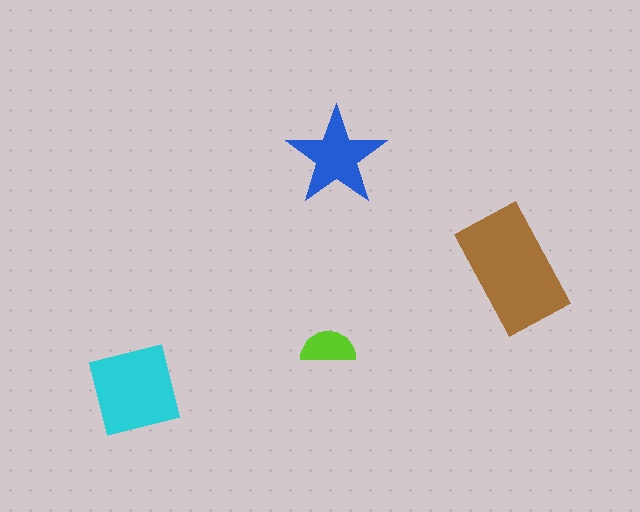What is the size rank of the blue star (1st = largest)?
3rd.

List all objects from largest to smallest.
The brown rectangle, the cyan square, the blue star, the lime semicircle.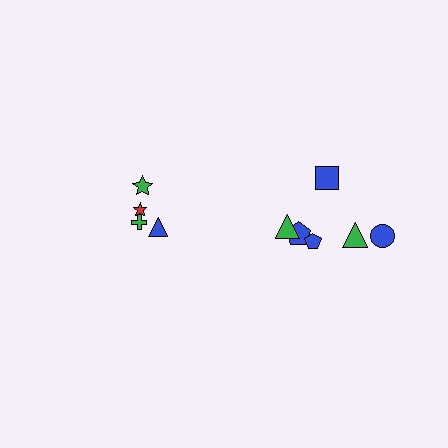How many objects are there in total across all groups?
There are 10 objects.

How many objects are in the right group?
There are 6 objects.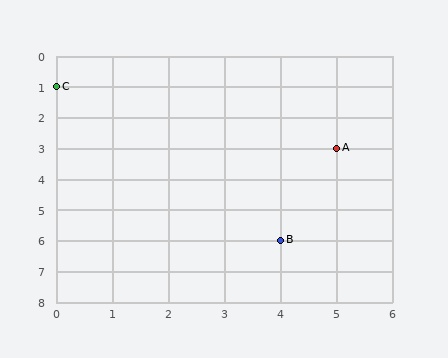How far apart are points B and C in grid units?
Points B and C are 4 columns and 5 rows apart (about 6.4 grid units diagonally).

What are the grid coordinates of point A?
Point A is at grid coordinates (5, 3).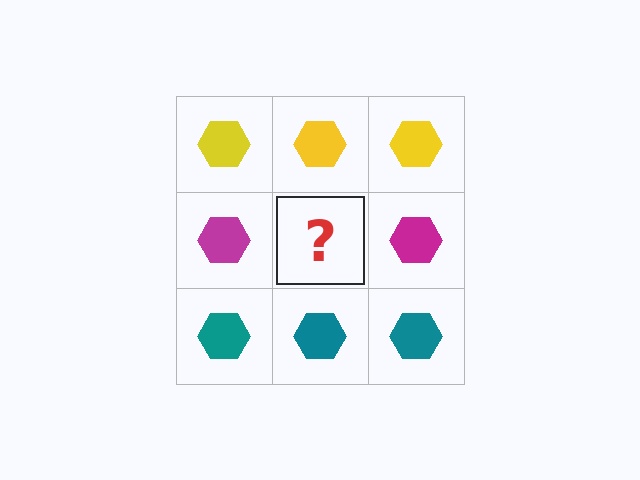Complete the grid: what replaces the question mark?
The question mark should be replaced with a magenta hexagon.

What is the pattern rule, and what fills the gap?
The rule is that each row has a consistent color. The gap should be filled with a magenta hexagon.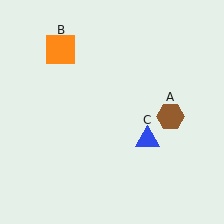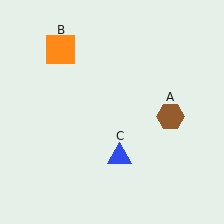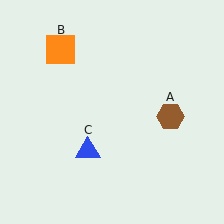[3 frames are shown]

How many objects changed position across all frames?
1 object changed position: blue triangle (object C).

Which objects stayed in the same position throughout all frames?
Brown hexagon (object A) and orange square (object B) remained stationary.